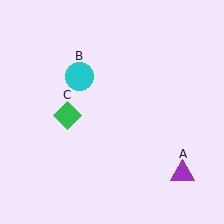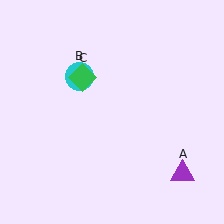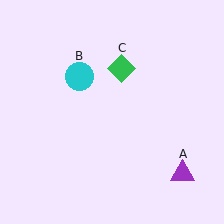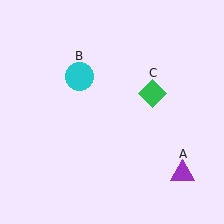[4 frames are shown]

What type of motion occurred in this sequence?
The green diamond (object C) rotated clockwise around the center of the scene.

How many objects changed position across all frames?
1 object changed position: green diamond (object C).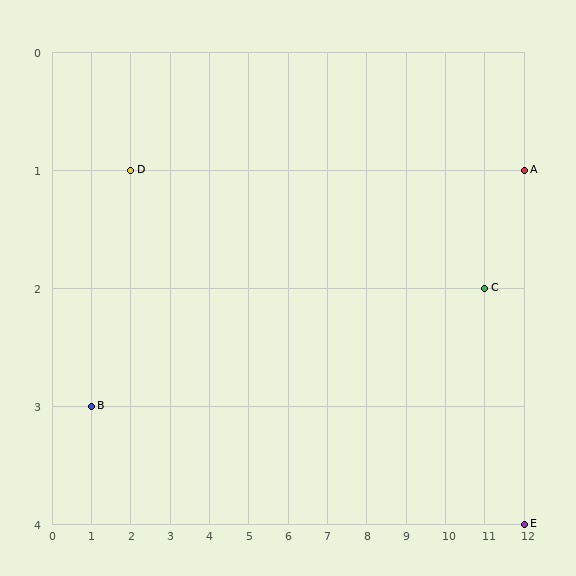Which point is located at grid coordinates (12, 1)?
Point A is at (12, 1).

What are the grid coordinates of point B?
Point B is at grid coordinates (1, 3).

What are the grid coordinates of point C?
Point C is at grid coordinates (11, 2).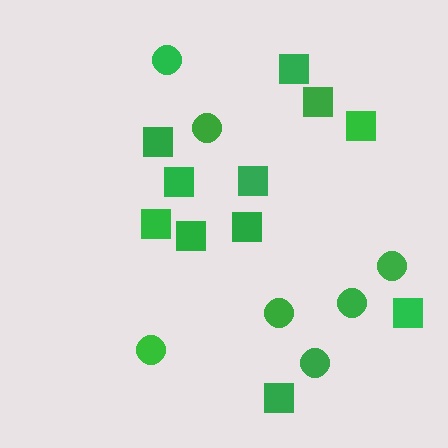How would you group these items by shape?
There are 2 groups: one group of squares (11) and one group of circles (7).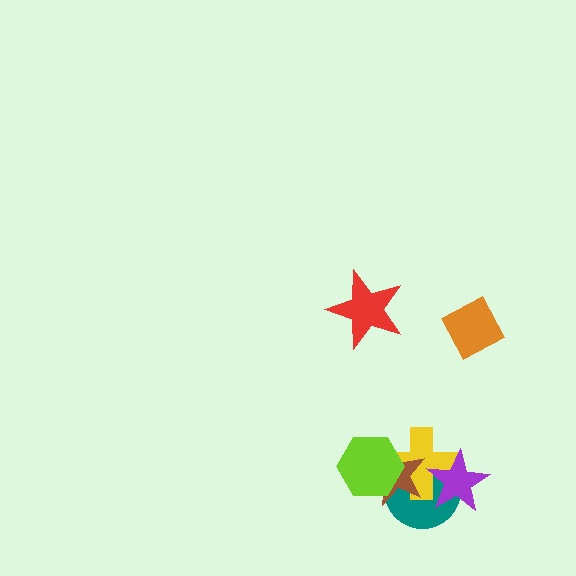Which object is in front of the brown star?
The lime hexagon is in front of the brown star.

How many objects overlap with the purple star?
2 objects overlap with the purple star.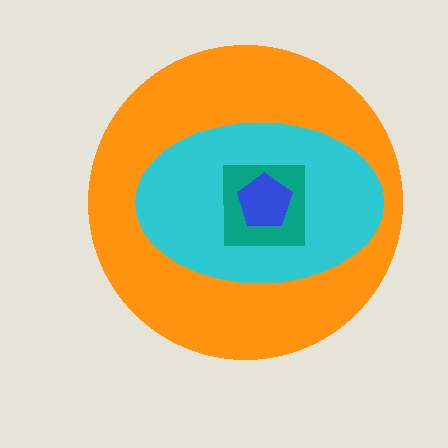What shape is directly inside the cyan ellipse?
The teal square.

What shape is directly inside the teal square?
The blue pentagon.